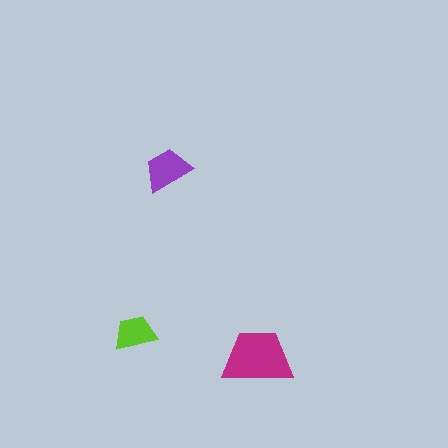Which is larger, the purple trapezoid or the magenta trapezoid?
The magenta one.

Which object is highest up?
The purple trapezoid is topmost.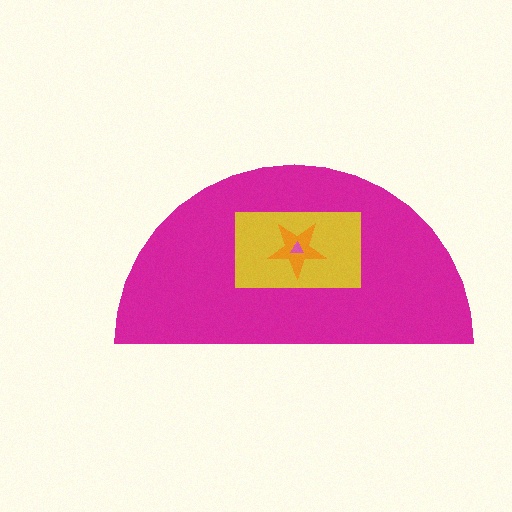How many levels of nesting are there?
4.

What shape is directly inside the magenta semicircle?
The yellow rectangle.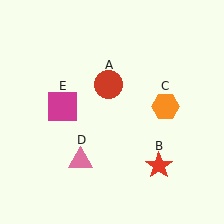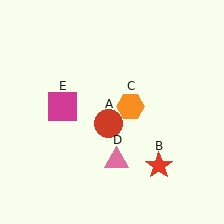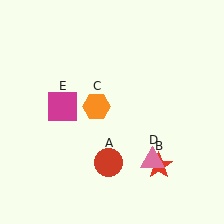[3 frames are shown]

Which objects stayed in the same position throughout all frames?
Red star (object B) and magenta square (object E) remained stationary.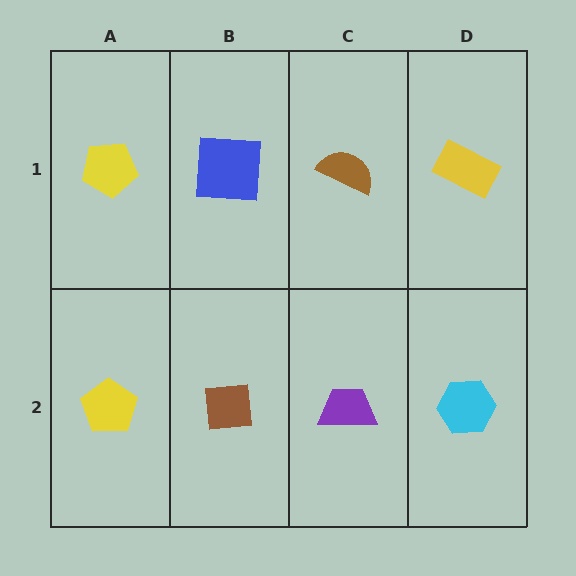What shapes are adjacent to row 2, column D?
A yellow rectangle (row 1, column D), a purple trapezoid (row 2, column C).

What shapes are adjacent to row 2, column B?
A blue square (row 1, column B), a yellow pentagon (row 2, column A), a purple trapezoid (row 2, column C).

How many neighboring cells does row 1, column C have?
3.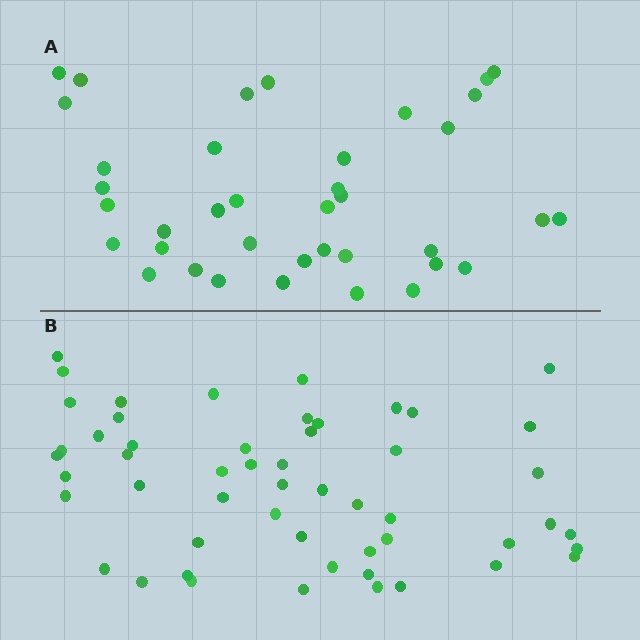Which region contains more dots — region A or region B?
Region B (the bottom region) has more dots.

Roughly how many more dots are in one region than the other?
Region B has approximately 15 more dots than region A.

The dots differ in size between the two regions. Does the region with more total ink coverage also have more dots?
No. Region A has more total ink coverage because its dots are larger, but region B actually contains more individual dots. Total area can be misleading — the number of items is what matters here.